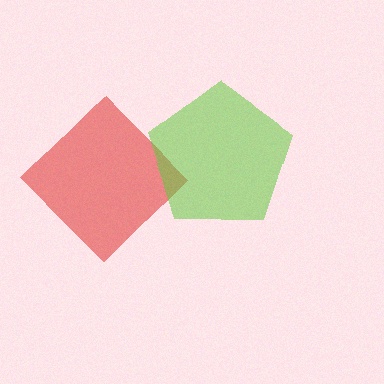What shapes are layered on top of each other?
The layered shapes are: a red diamond, a lime pentagon.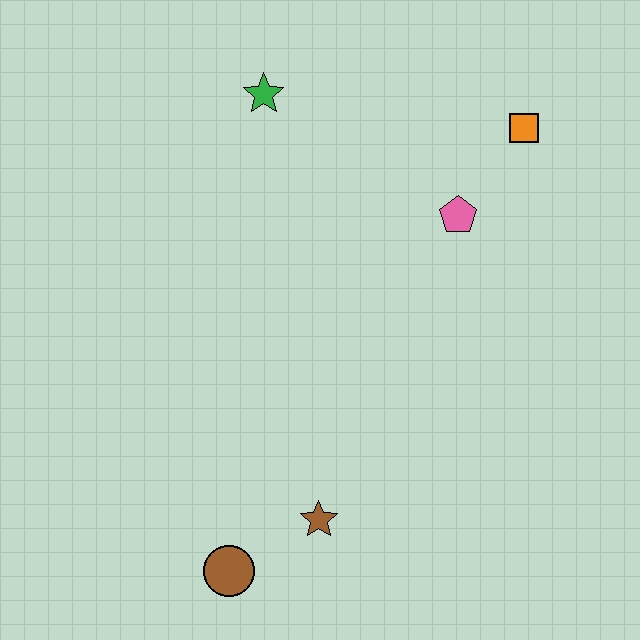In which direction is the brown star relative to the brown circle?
The brown star is to the right of the brown circle.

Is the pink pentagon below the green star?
Yes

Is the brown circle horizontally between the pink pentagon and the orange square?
No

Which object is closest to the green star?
The pink pentagon is closest to the green star.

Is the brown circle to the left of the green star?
Yes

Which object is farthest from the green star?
The brown circle is farthest from the green star.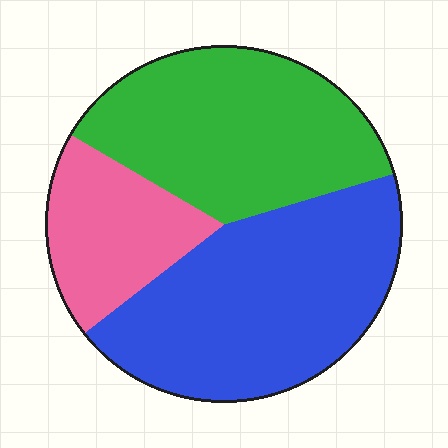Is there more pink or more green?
Green.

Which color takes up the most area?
Blue, at roughly 45%.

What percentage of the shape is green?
Green covers roughly 35% of the shape.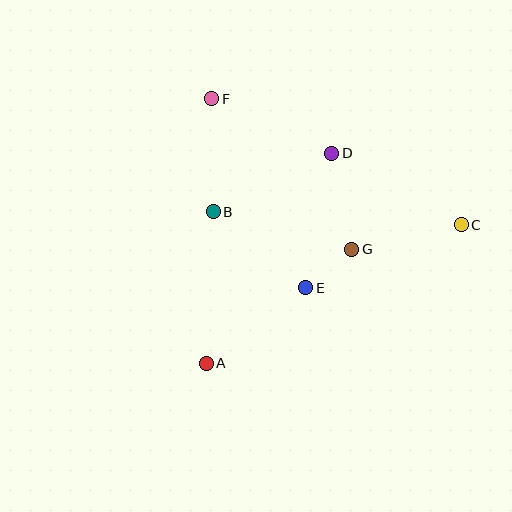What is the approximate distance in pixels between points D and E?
The distance between D and E is approximately 137 pixels.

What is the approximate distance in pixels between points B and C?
The distance between B and C is approximately 248 pixels.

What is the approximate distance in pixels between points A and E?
The distance between A and E is approximately 125 pixels.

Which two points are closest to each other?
Points E and G are closest to each other.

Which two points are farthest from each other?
Points A and C are farthest from each other.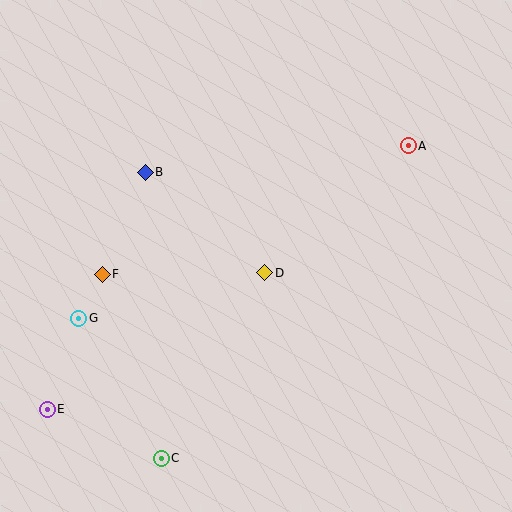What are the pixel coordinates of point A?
Point A is at (408, 146).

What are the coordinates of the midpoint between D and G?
The midpoint between D and G is at (172, 296).